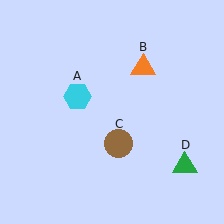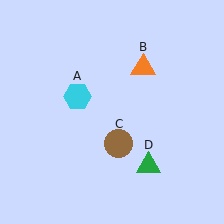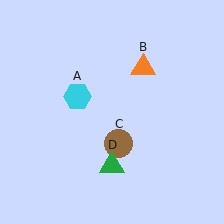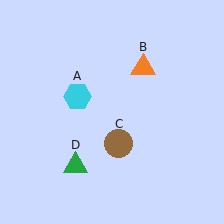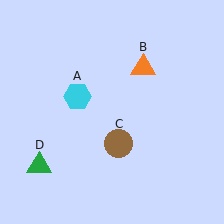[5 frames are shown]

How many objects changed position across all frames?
1 object changed position: green triangle (object D).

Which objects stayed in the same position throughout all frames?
Cyan hexagon (object A) and orange triangle (object B) and brown circle (object C) remained stationary.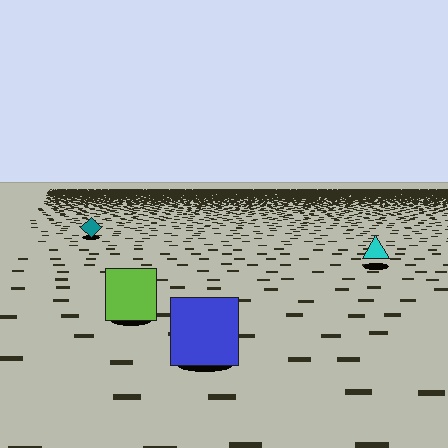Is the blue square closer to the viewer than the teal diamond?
Yes. The blue square is closer — you can tell from the texture gradient: the ground texture is coarser near it.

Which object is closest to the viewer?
The blue square is closest. The texture marks near it are larger and more spread out.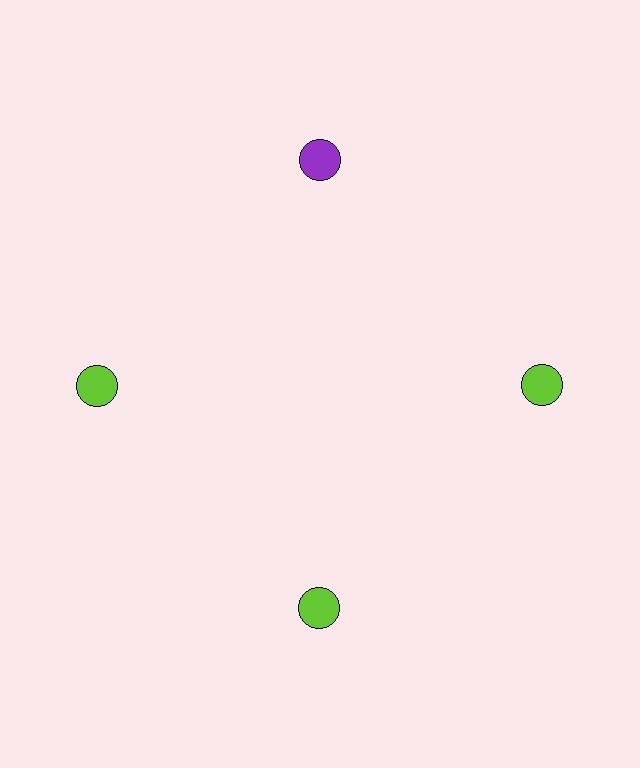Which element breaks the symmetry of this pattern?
The purple circle at roughly the 12 o'clock position breaks the symmetry. All other shapes are lime circles.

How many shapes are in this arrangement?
There are 4 shapes arranged in a ring pattern.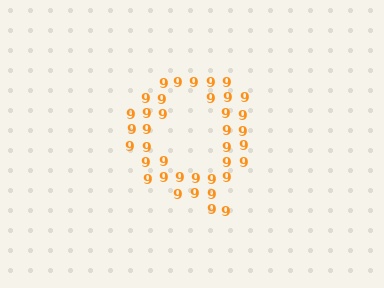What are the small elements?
The small elements are digit 9's.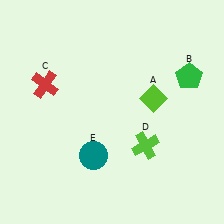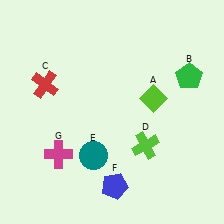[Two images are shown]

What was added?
A blue pentagon (F), a magenta cross (G) were added in Image 2.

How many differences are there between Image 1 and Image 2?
There are 2 differences between the two images.